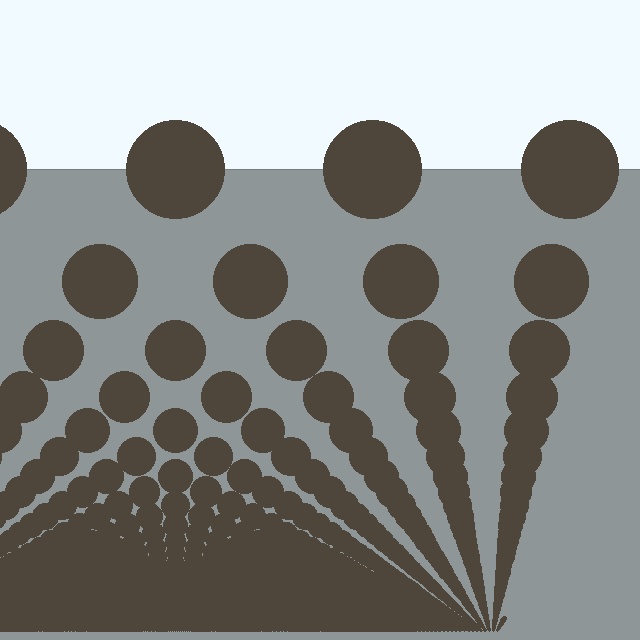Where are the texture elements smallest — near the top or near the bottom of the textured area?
Near the bottom.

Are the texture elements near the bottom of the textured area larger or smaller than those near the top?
Smaller. The gradient is inverted — elements near the bottom are smaller and denser.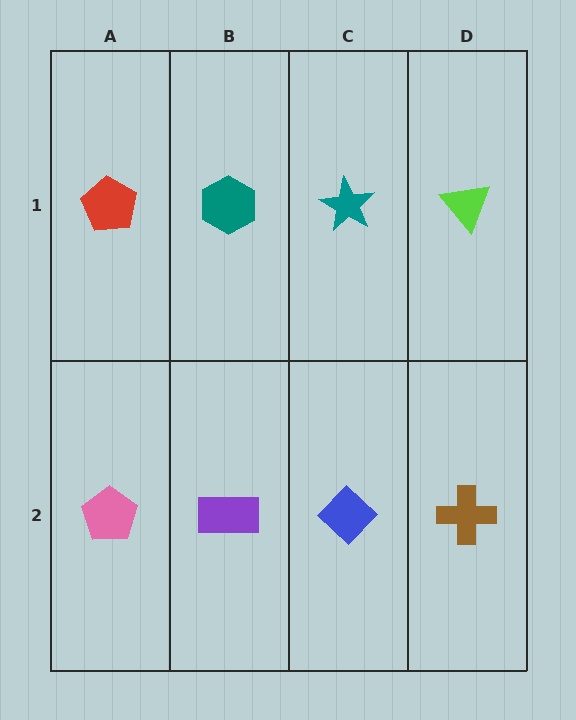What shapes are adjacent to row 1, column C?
A blue diamond (row 2, column C), a teal hexagon (row 1, column B), a lime triangle (row 1, column D).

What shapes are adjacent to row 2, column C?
A teal star (row 1, column C), a purple rectangle (row 2, column B), a brown cross (row 2, column D).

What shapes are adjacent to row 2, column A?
A red pentagon (row 1, column A), a purple rectangle (row 2, column B).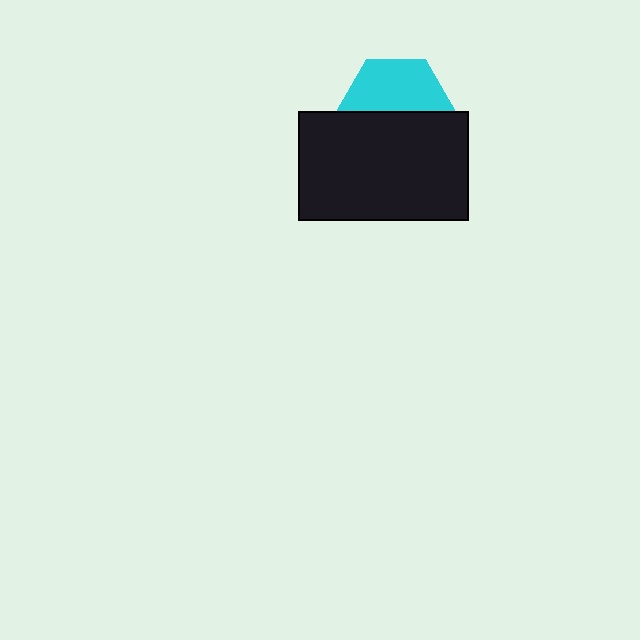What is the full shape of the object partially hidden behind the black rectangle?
The partially hidden object is a cyan hexagon.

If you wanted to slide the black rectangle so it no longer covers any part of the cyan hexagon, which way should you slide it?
Slide it down — that is the most direct way to separate the two shapes.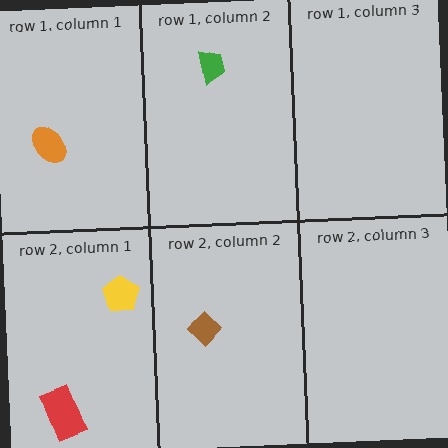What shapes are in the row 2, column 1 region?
The yellow pentagon, the red rectangle.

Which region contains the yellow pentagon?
The row 2, column 1 region.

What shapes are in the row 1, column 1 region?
The orange ellipse.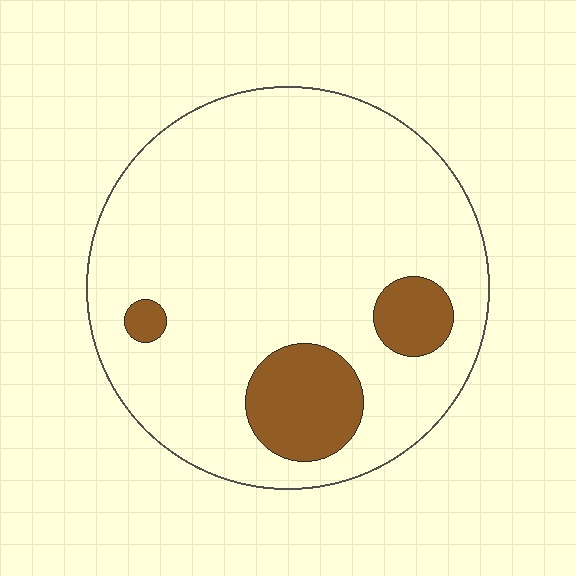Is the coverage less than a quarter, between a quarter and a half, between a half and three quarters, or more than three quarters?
Less than a quarter.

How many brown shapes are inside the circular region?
3.